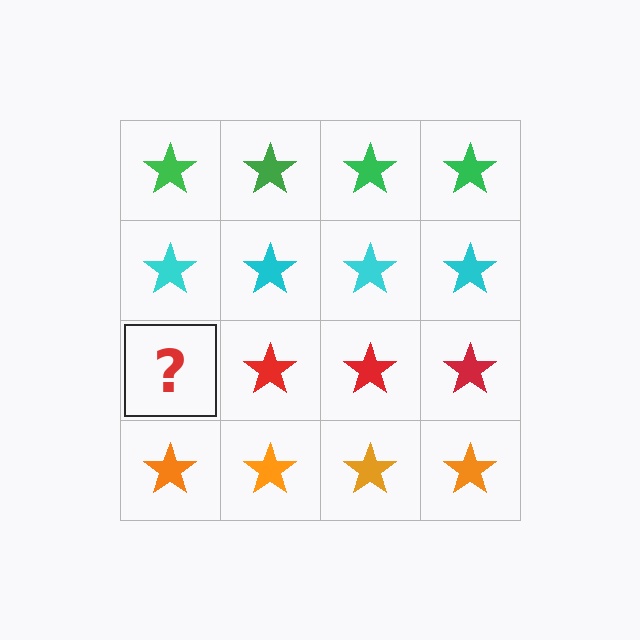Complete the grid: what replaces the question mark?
The question mark should be replaced with a red star.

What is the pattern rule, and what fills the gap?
The rule is that each row has a consistent color. The gap should be filled with a red star.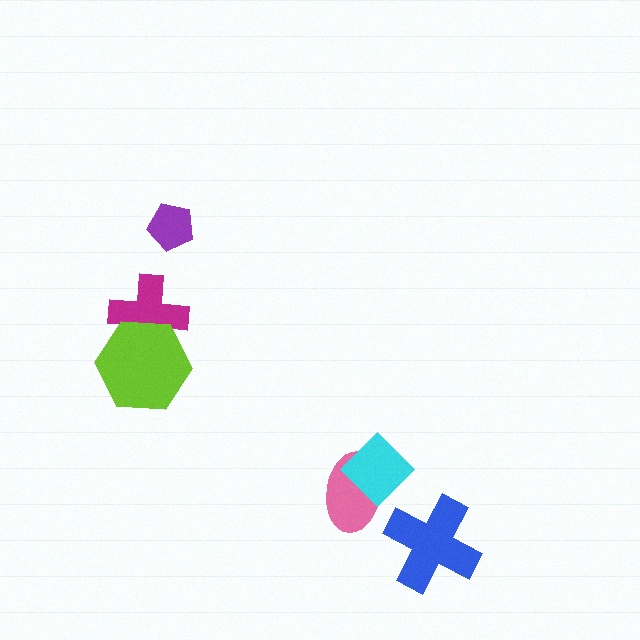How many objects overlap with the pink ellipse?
1 object overlaps with the pink ellipse.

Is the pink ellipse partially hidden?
Yes, it is partially covered by another shape.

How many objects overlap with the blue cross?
0 objects overlap with the blue cross.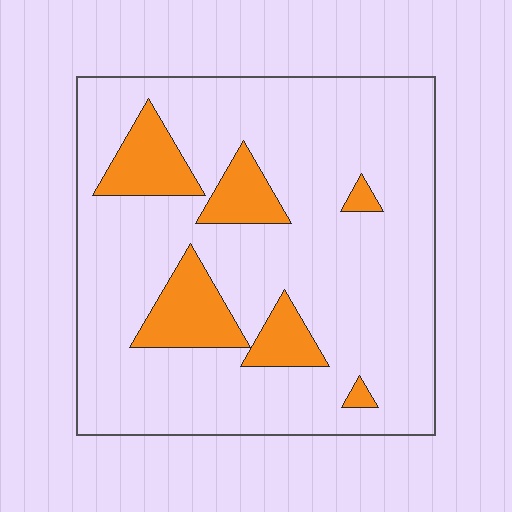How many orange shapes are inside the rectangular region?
6.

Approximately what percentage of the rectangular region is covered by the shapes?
Approximately 15%.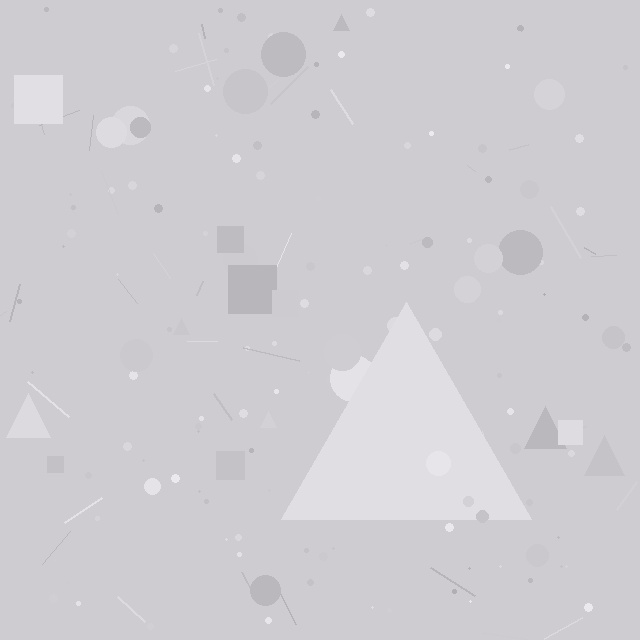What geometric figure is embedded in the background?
A triangle is embedded in the background.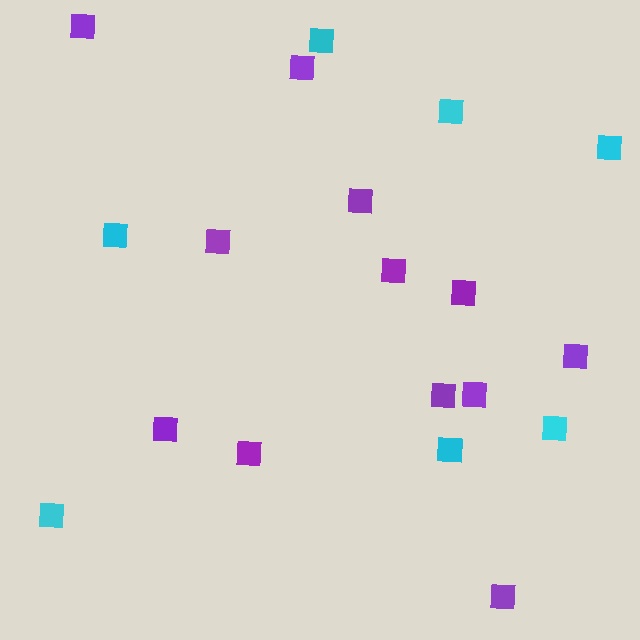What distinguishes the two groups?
There are 2 groups: one group of purple squares (12) and one group of cyan squares (7).